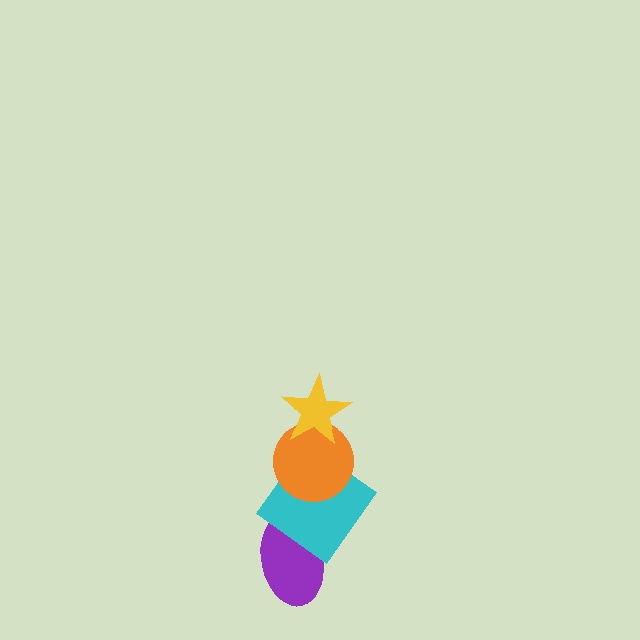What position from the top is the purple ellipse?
The purple ellipse is 4th from the top.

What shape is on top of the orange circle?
The yellow star is on top of the orange circle.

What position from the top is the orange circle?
The orange circle is 2nd from the top.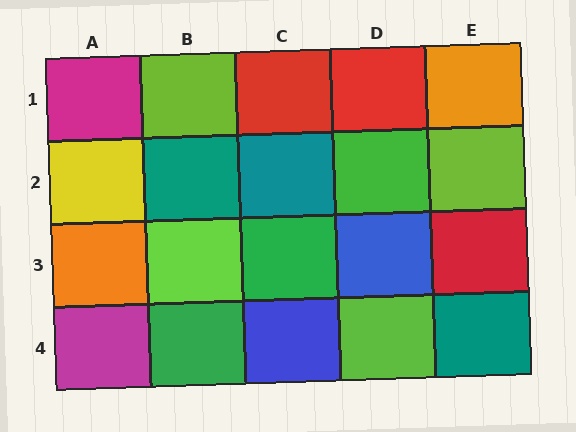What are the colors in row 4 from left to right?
Magenta, green, blue, lime, teal.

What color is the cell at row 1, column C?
Red.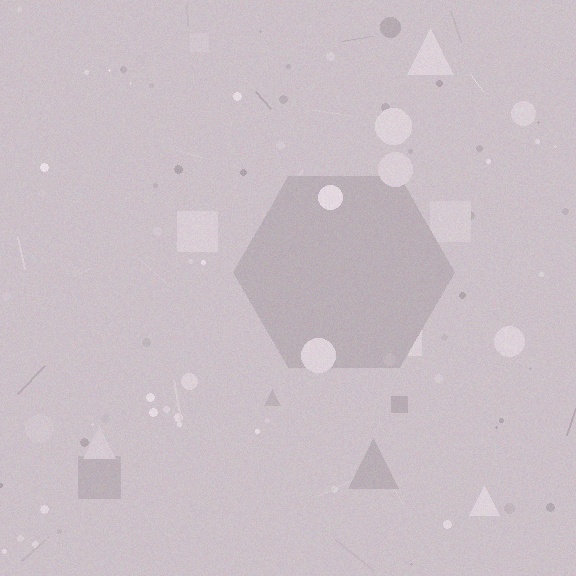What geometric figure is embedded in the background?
A hexagon is embedded in the background.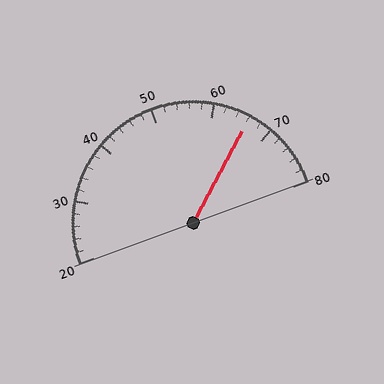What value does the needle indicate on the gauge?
The needle indicates approximately 66.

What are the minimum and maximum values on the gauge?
The gauge ranges from 20 to 80.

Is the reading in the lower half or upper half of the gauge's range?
The reading is in the upper half of the range (20 to 80).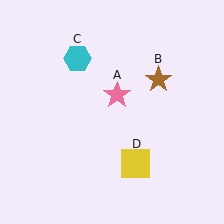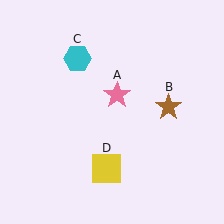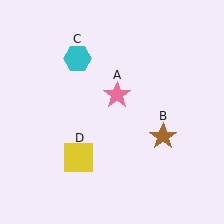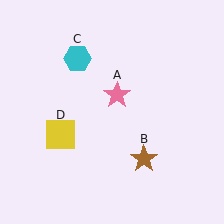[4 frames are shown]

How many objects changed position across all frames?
2 objects changed position: brown star (object B), yellow square (object D).